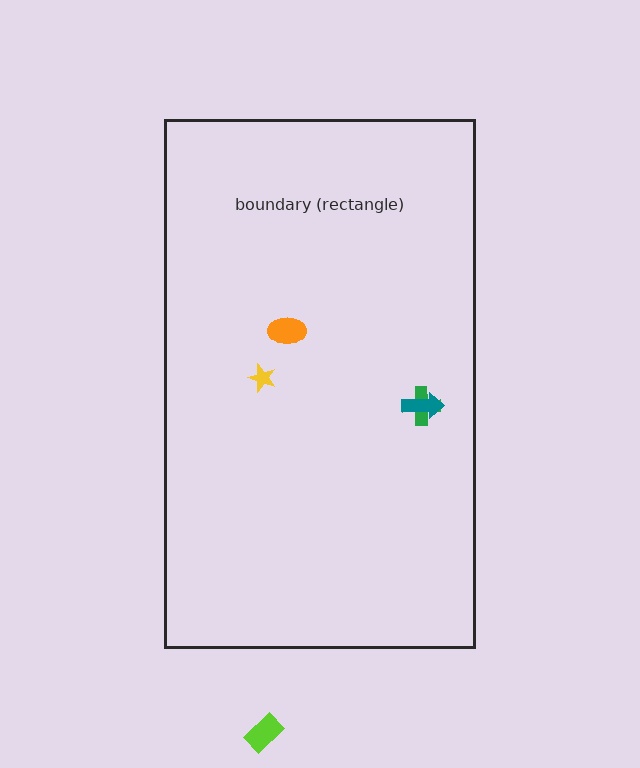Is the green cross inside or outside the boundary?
Inside.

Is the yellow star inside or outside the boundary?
Inside.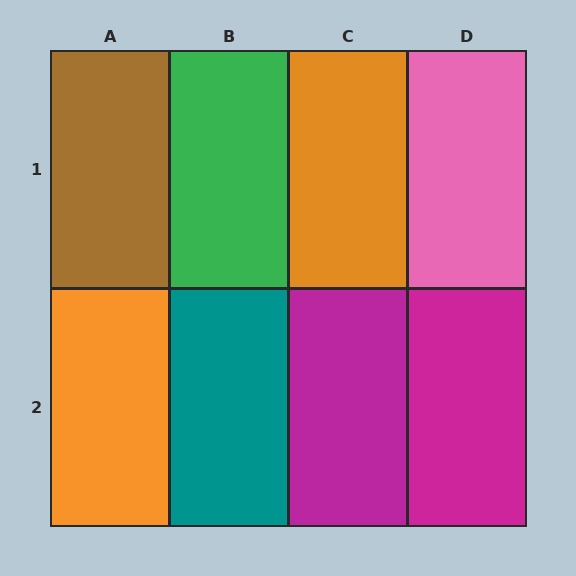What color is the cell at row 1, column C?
Orange.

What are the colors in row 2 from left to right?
Orange, teal, magenta, magenta.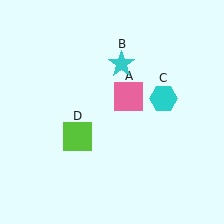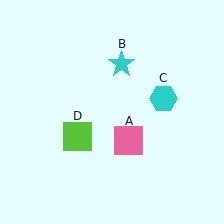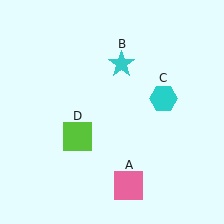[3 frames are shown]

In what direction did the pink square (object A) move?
The pink square (object A) moved down.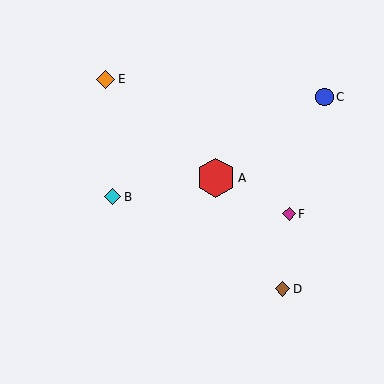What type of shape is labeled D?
Shape D is a brown diamond.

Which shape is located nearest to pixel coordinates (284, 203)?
The magenta diamond (labeled F) at (289, 214) is nearest to that location.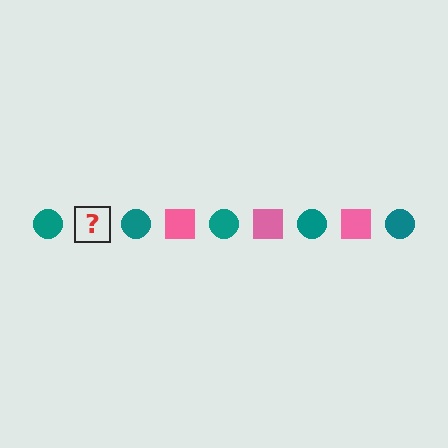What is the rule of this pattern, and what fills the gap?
The rule is that the pattern alternates between teal circle and pink square. The gap should be filled with a pink square.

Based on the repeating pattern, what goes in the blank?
The blank should be a pink square.